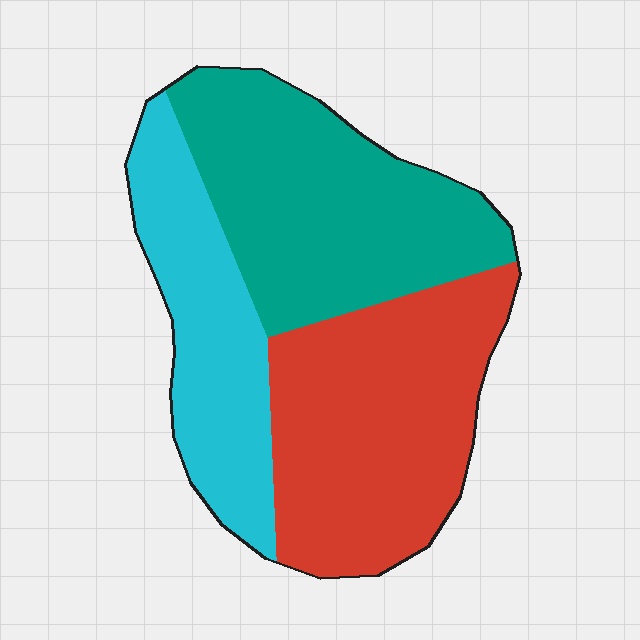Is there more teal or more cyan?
Teal.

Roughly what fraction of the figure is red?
Red takes up between a quarter and a half of the figure.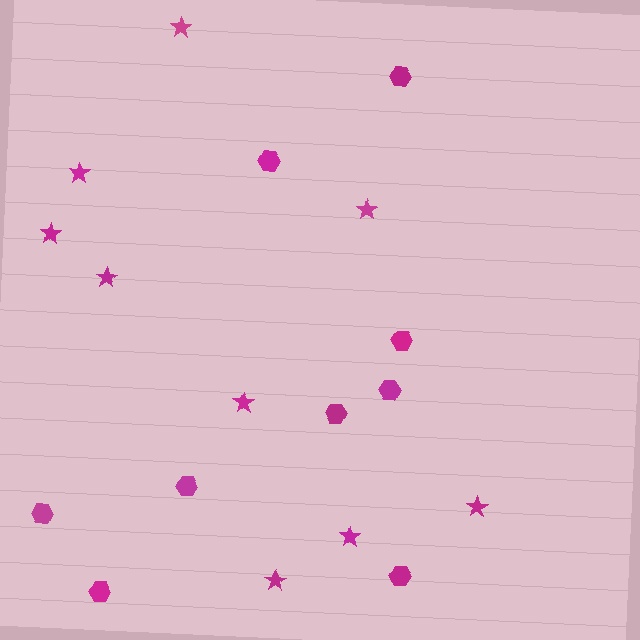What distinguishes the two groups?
There are 2 groups: one group of stars (9) and one group of hexagons (9).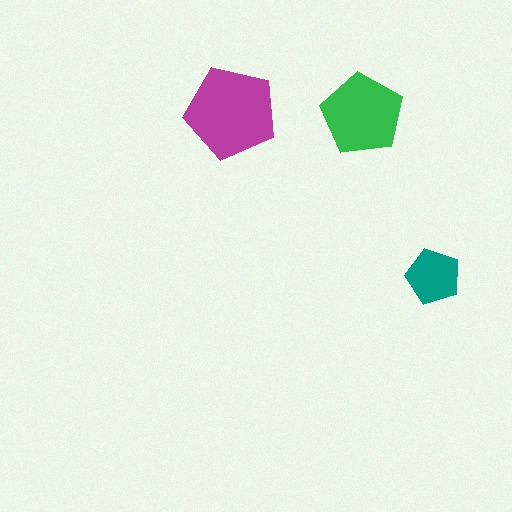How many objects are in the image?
There are 3 objects in the image.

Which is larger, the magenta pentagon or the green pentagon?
The magenta one.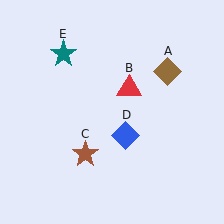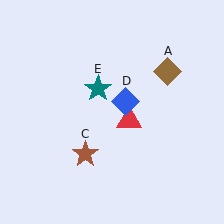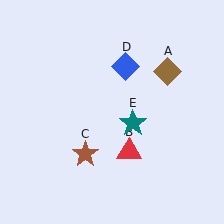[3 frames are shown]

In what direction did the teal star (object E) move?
The teal star (object E) moved down and to the right.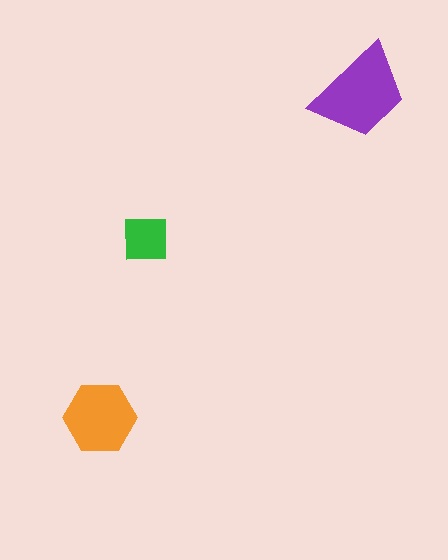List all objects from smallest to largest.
The green square, the orange hexagon, the purple trapezoid.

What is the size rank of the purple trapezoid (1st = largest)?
1st.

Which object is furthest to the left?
The orange hexagon is leftmost.